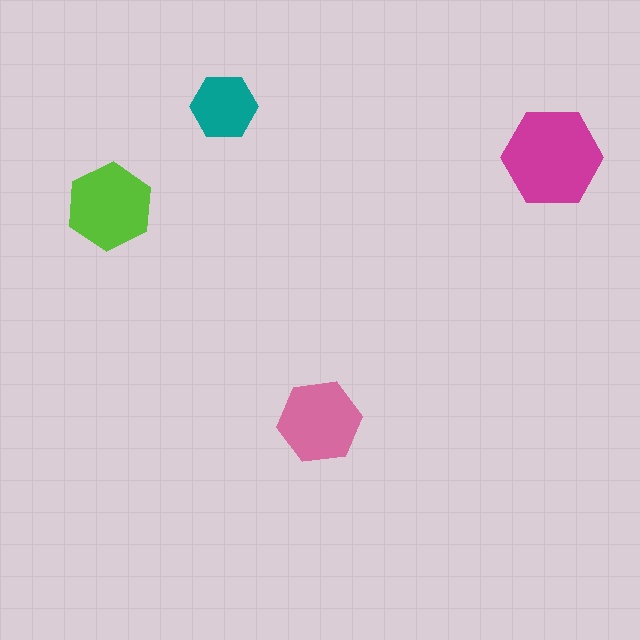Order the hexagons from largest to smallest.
the magenta one, the lime one, the pink one, the teal one.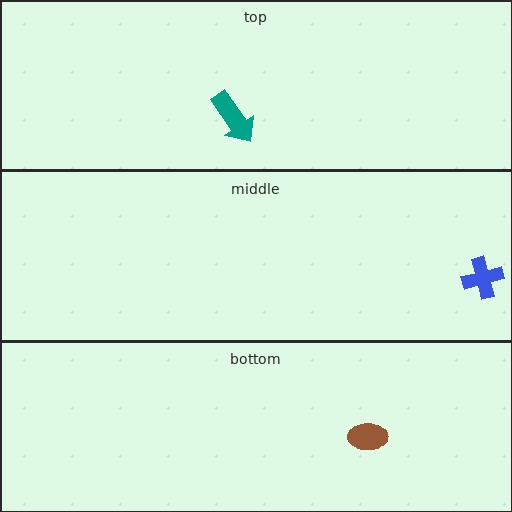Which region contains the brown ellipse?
The bottom region.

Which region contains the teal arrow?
The top region.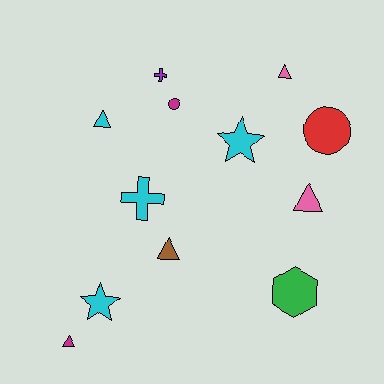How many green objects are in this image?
There is 1 green object.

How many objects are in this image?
There are 12 objects.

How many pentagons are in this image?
There are no pentagons.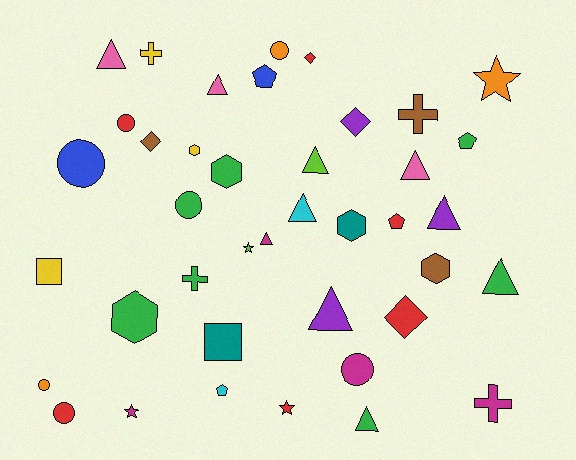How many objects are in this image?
There are 40 objects.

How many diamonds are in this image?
There are 4 diamonds.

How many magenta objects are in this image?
There are 4 magenta objects.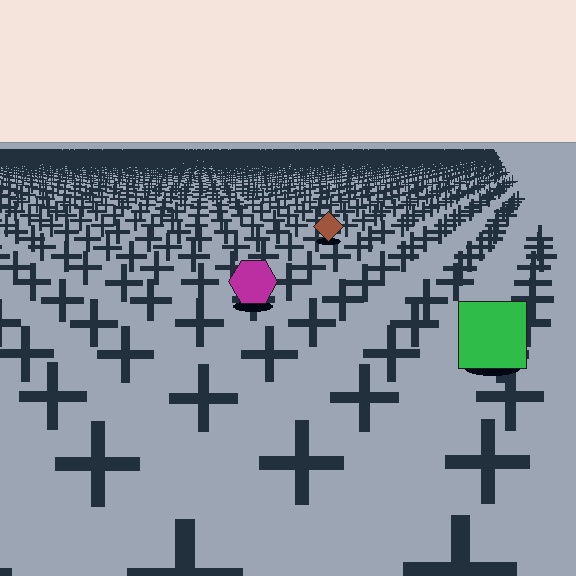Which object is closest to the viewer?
The green square is closest. The texture marks near it are larger and more spread out.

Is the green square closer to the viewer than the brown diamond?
Yes. The green square is closer — you can tell from the texture gradient: the ground texture is coarser near it.